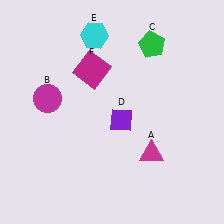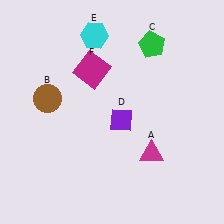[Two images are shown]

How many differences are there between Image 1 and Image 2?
There is 1 difference between the two images.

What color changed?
The circle (B) changed from magenta in Image 1 to brown in Image 2.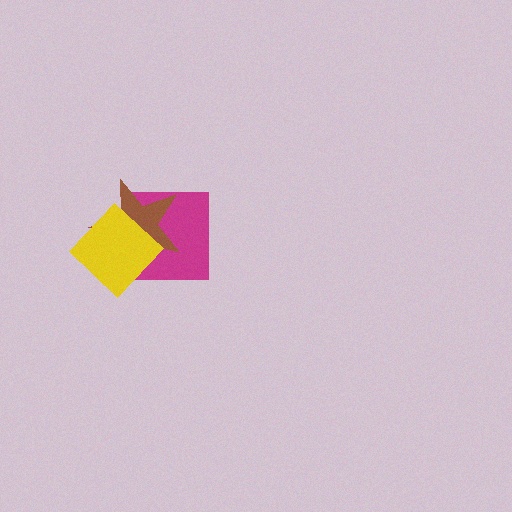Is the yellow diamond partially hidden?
No, no other shape covers it.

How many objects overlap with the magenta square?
2 objects overlap with the magenta square.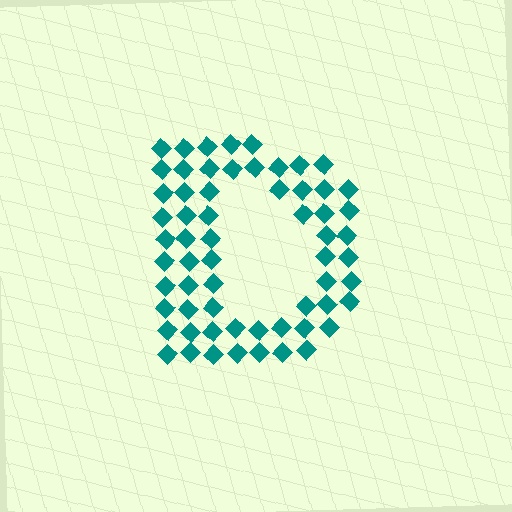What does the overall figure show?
The overall figure shows the letter D.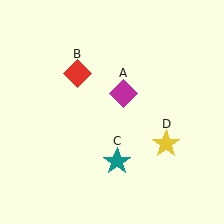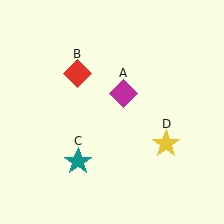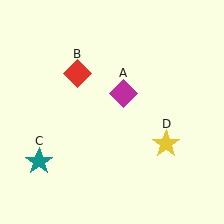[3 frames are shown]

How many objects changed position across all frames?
1 object changed position: teal star (object C).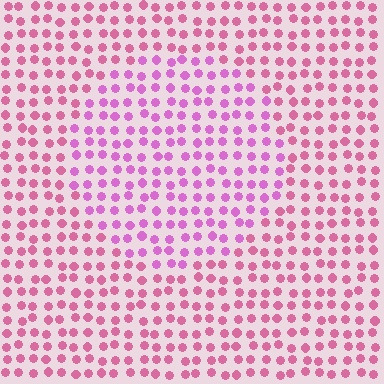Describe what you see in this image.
The image is filled with small pink elements in a uniform arrangement. A circle-shaped region is visible where the elements are tinted to a slightly different hue, forming a subtle color boundary.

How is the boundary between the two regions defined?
The boundary is defined purely by a slight shift in hue (about 26 degrees). Spacing, size, and orientation are identical on both sides.